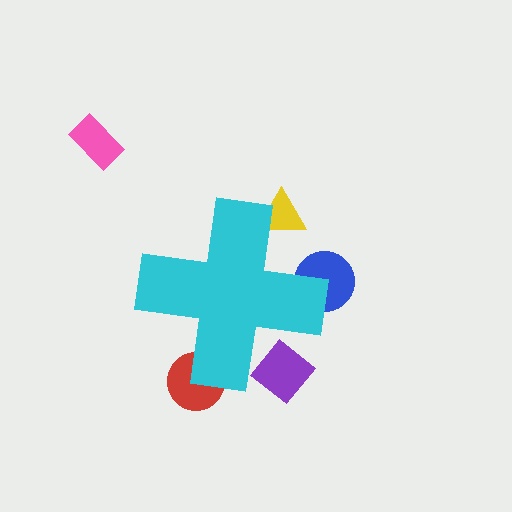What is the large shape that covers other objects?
A cyan cross.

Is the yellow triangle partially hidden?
Yes, the yellow triangle is partially hidden behind the cyan cross.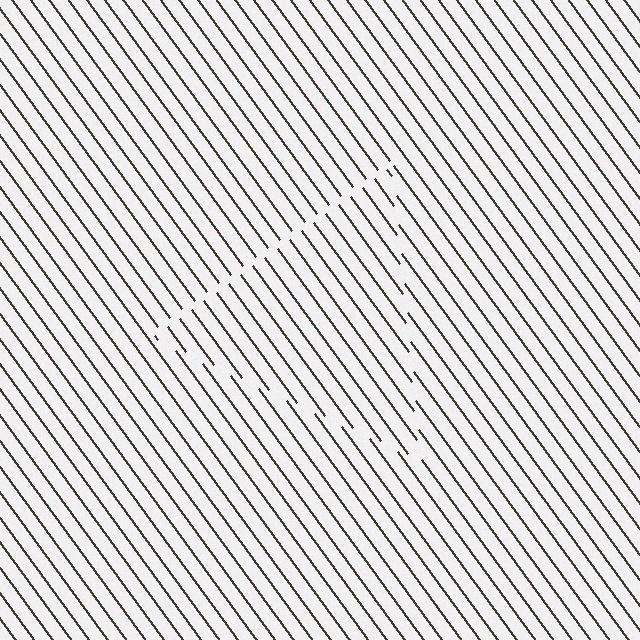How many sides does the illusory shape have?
3 sides — the line-ends trace a triangle.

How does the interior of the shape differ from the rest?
The interior of the shape contains the same grating, shifted by half a period — the contour is defined by the phase discontinuity where line-ends from the inner and outer gratings abut.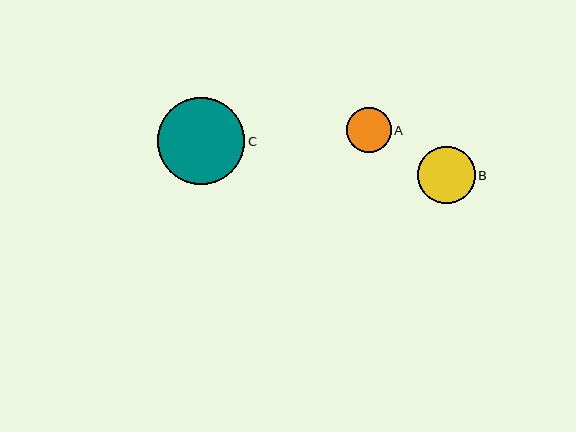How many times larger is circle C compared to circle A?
Circle C is approximately 1.9 times the size of circle A.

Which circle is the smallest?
Circle A is the smallest with a size of approximately 45 pixels.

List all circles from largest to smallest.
From largest to smallest: C, B, A.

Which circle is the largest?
Circle C is the largest with a size of approximately 87 pixels.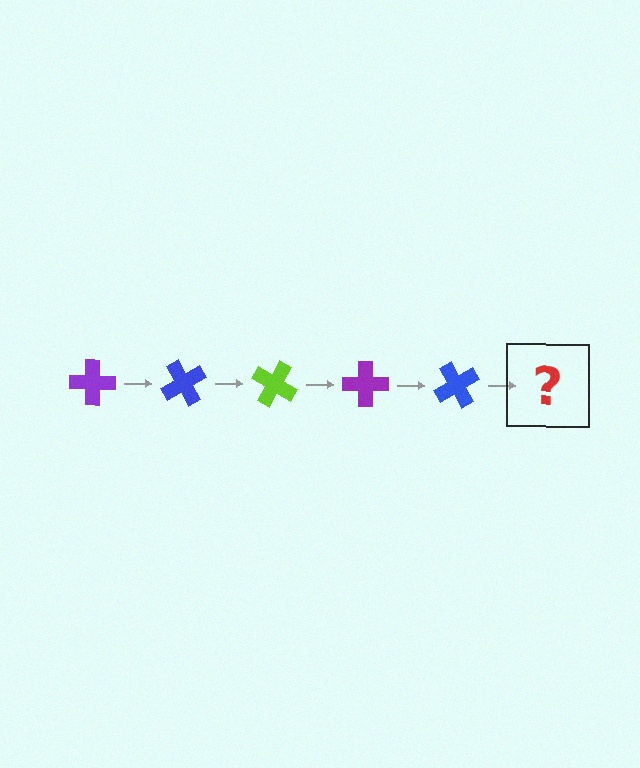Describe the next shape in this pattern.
It should be a lime cross, rotated 300 degrees from the start.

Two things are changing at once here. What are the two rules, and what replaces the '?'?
The two rules are that it rotates 60 degrees each step and the color cycles through purple, blue, and lime. The '?' should be a lime cross, rotated 300 degrees from the start.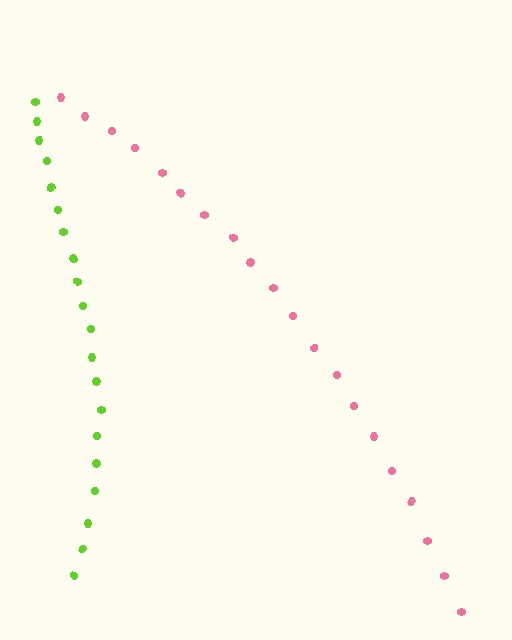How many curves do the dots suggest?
There are 2 distinct paths.